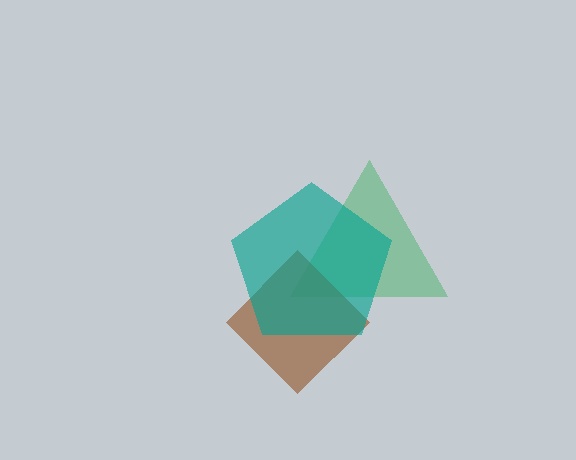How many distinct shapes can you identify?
There are 3 distinct shapes: a green triangle, a brown diamond, a teal pentagon.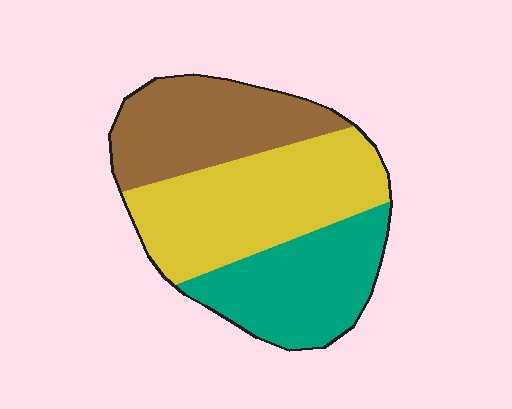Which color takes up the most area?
Yellow, at roughly 40%.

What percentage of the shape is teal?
Teal covers about 30% of the shape.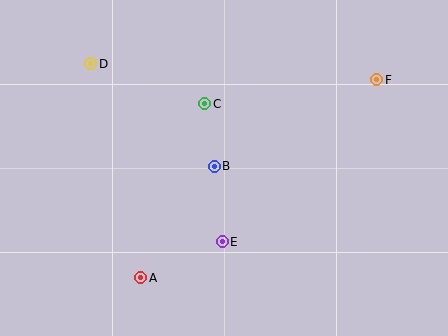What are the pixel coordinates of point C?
Point C is at (205, 104).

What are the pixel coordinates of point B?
Point B is at (214, 166).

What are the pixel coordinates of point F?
Point F is at (377, 80).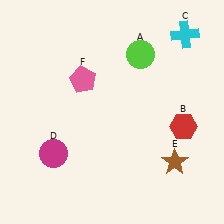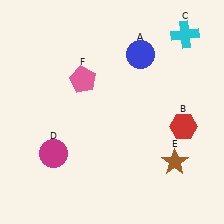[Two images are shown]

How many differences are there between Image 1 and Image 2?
There is 1 difference between the two images.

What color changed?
The circle (A) changed from lime in Image 1 to blue in Image 2.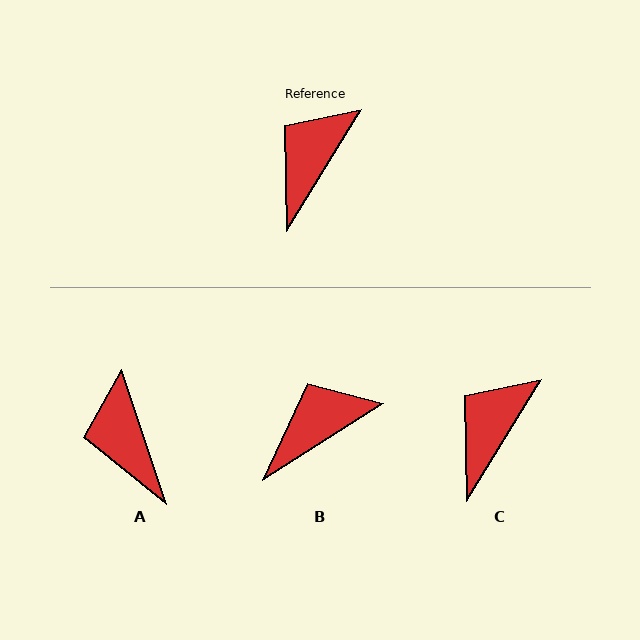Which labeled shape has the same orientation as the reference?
C.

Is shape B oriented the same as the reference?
No, it is off by about 26 degrees.